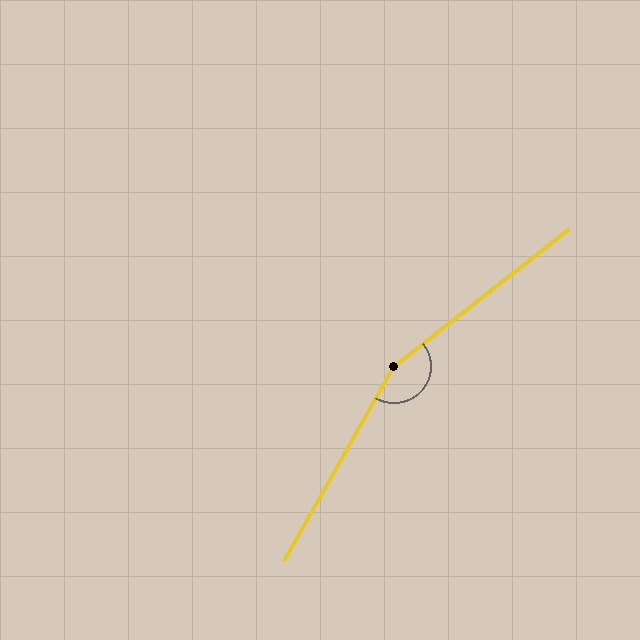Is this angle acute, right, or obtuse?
It is obtuse.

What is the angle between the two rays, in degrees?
Approximately 158 degrees.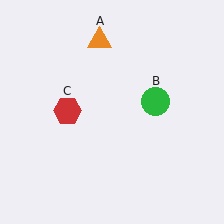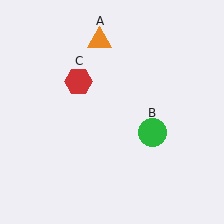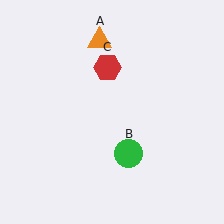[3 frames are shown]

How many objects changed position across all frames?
2 objects changed position: green circle (object B), red hexagon (object C).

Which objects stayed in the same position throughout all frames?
Orange triangle (object A) remained stationary.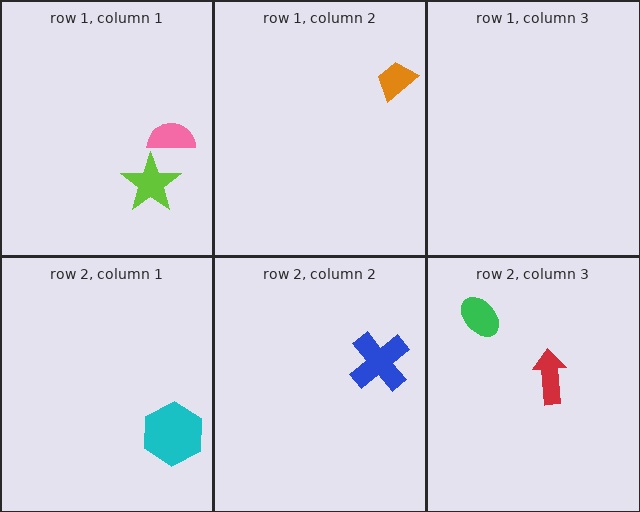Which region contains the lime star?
The row 1, column 1 region.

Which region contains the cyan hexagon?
The row 2, column 1 region.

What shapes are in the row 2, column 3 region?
The red arrow, the green ellipse.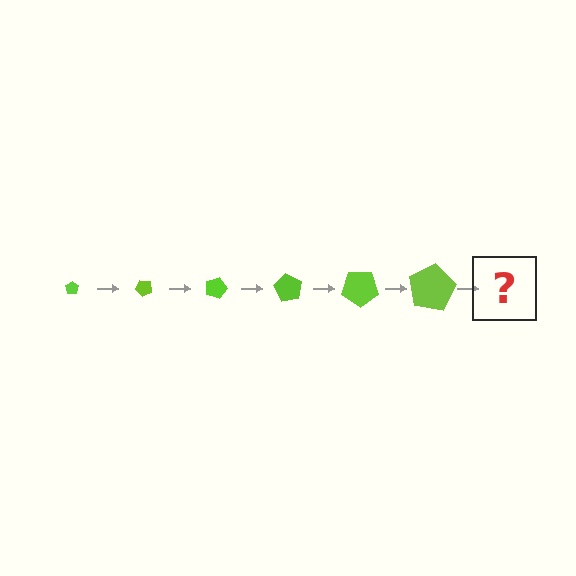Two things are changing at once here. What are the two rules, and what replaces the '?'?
The two rules are that the pentagon grows larger each step and it rotates 45 degrees each step. The '?' should be a pentagon, larger than the previous one and rotated 270 degrees from the start.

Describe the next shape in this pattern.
It should be a pentagon, larger than the previous one and rotated 270 degrees from the start.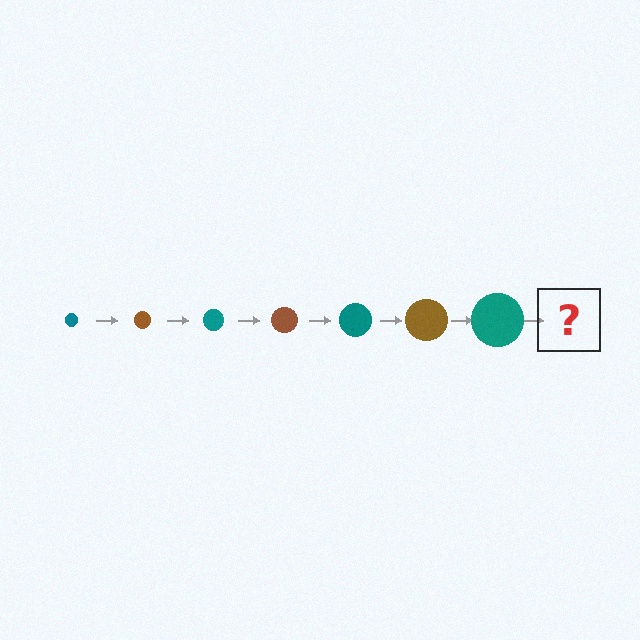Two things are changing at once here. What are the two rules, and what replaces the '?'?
The two rules are that the circle grows larger each step and the color cycles through teal and brown. The '?' should be a brown circle, larger than the previous one.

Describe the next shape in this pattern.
It should be a brown circle, larger than the previous one.